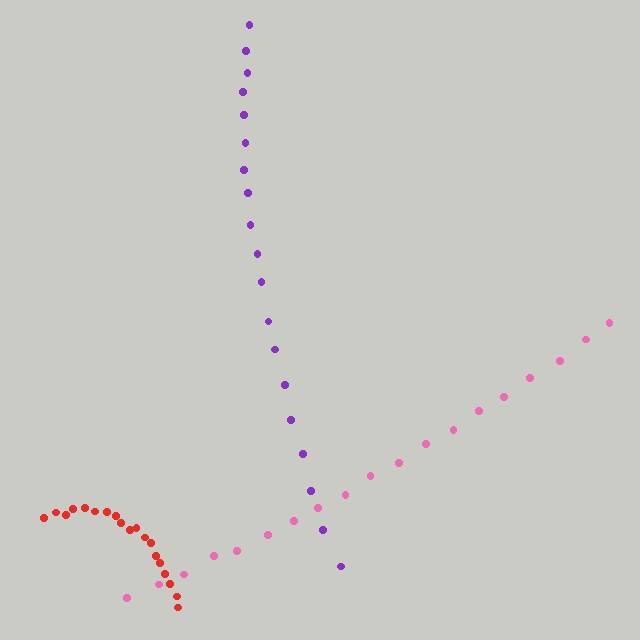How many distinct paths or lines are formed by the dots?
There are 3 distinct paths.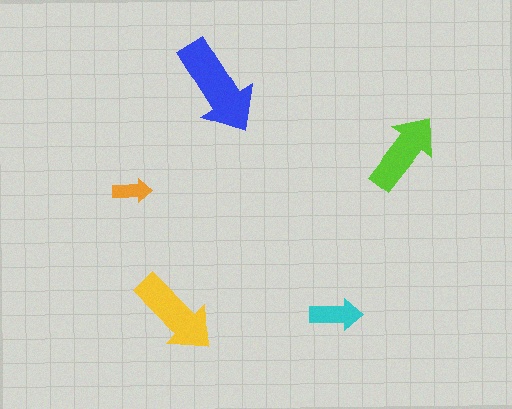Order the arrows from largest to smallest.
the blue one, the yellow one, the lime one, the cyan one, the orange one.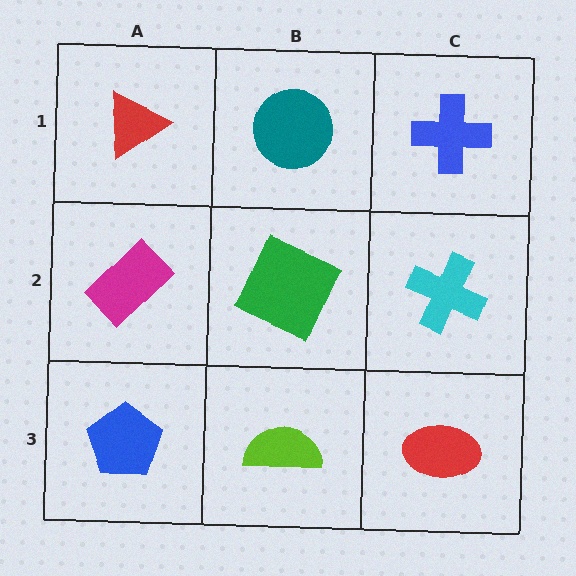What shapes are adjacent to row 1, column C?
A cyan cross (row 2, column C), a teal circle (row 1, column B).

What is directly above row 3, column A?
A magenta rectangle.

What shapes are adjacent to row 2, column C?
A blue cross (row 1, column C), a red ellipse (row 3, column C), a green square (row 2, column B).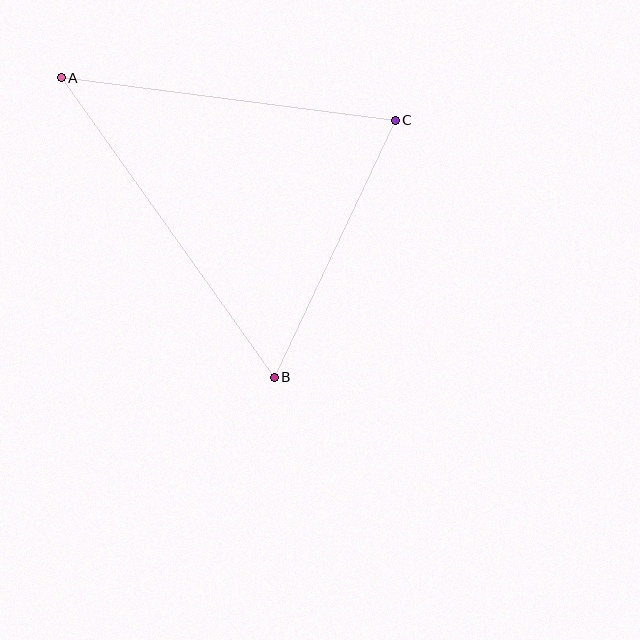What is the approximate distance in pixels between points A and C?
The distance between A and C is approximately 337 pixels.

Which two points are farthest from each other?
Points A and B are farthest from each other.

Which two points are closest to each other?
Points B and C are closest to each other.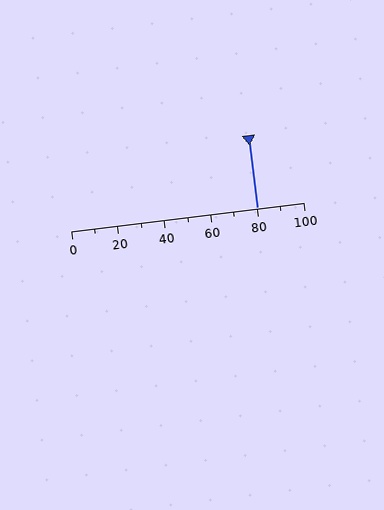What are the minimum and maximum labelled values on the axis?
The axis runs from 0 to 100.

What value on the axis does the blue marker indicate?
The marker indicates approximately 80.